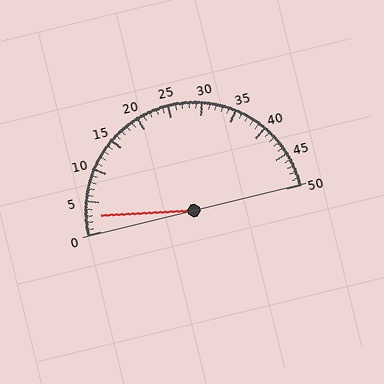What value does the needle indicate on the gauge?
The needle indicates approximately 3.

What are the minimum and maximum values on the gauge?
The gauge ranges from 0 to 50.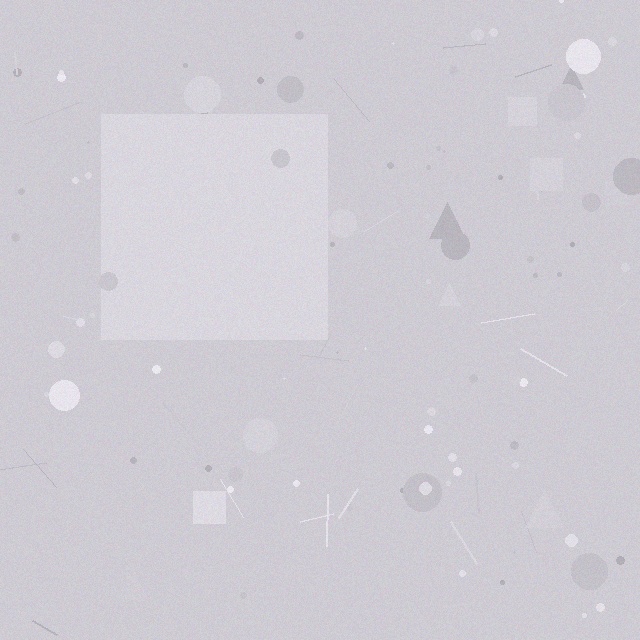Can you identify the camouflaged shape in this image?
The camouflaged shape is a square.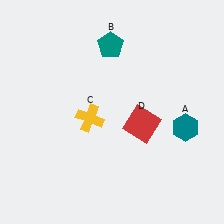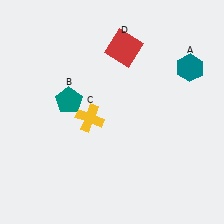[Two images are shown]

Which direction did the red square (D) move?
The red square (D) moved up.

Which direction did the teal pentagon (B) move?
The teal pentagon (B) moved down.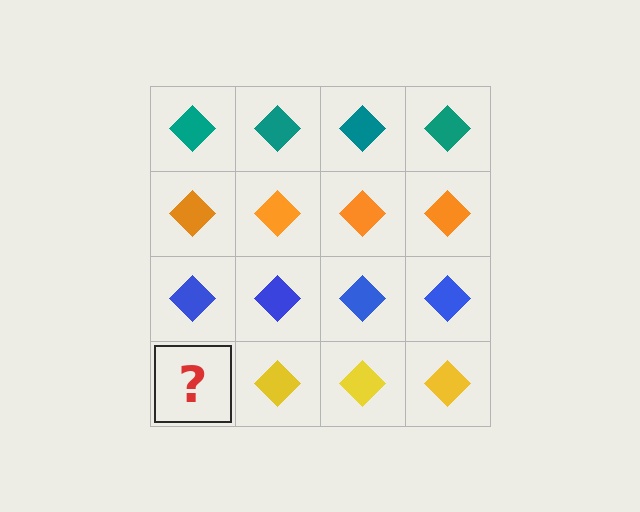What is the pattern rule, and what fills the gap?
The rule is that each row has a consistent color. The gap should be filled with a yellow diamond.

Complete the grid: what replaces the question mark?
The question mark should be replaced with a yellow diamond.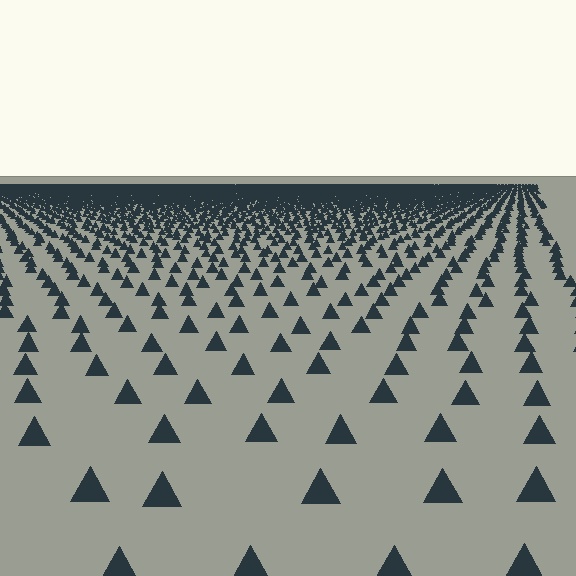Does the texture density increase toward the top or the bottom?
Density increases toward the top.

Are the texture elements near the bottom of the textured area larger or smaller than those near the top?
Larger. Near the bottom, elements are closer to the viewer and appear at a bigger on-screen size.